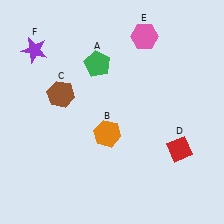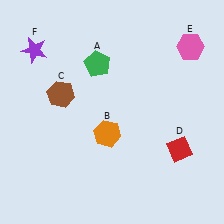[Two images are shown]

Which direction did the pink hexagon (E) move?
The pink hexagon (E) moved right.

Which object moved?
The pink hexagon (E) moved right.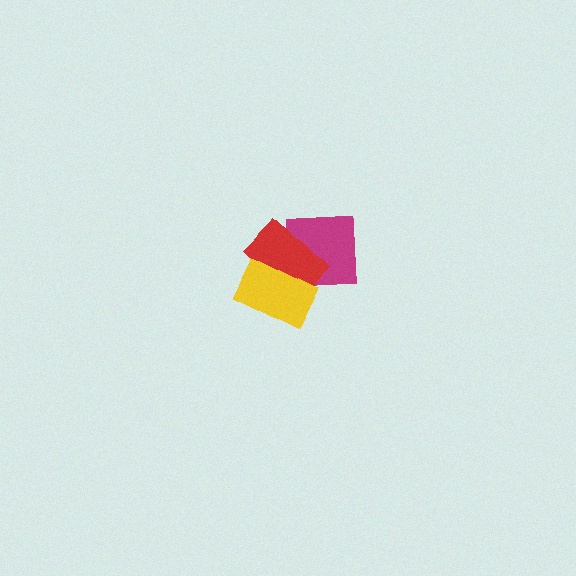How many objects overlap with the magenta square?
2 objects overlap with the magenta square.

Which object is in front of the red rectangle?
The yellow rectangle is in front of the red rectangle.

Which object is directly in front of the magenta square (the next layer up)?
The red rectangle is directly in front of the magenta square.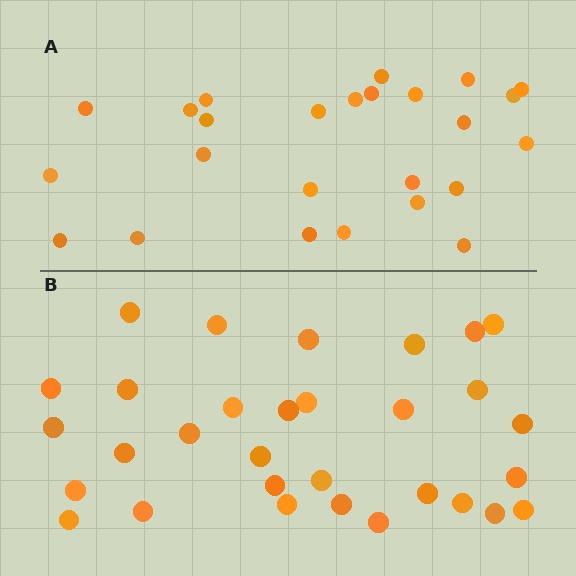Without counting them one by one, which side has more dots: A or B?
Region B (the bottom region) has more dots.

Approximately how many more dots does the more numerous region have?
Region B has about 6 more dots than region A.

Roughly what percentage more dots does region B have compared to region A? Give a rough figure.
About 25% more.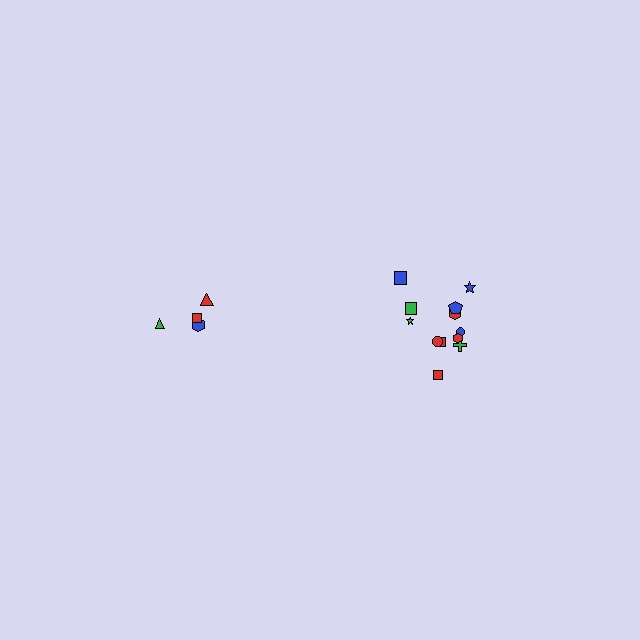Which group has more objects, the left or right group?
The right group.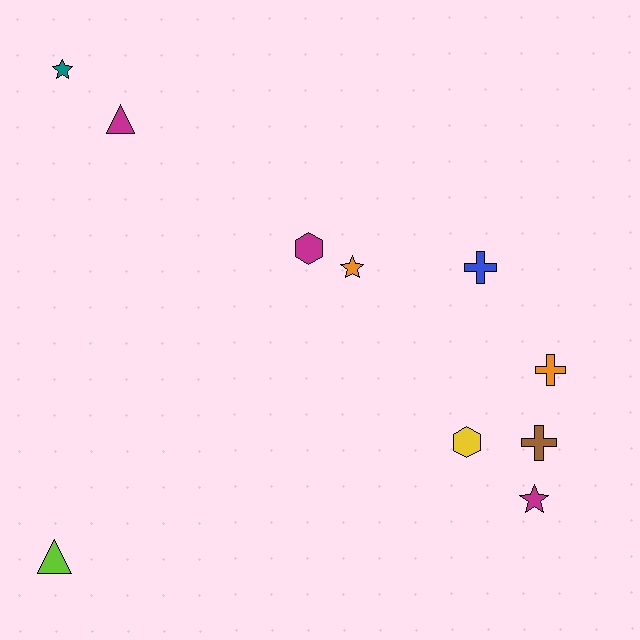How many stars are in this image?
There are 3 stars.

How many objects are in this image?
There are 10 objects.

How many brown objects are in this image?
There is 1 brown object.